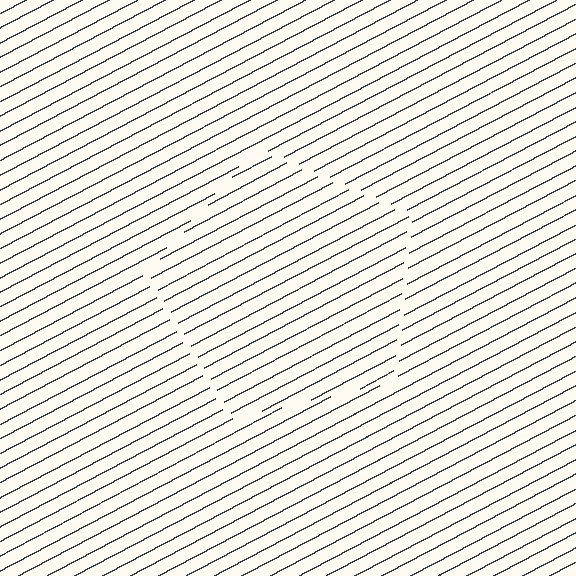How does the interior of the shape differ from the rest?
The interior of the shape contains the same grating, shifted by half a period — the contour is defined by the phase discontinuity where line-ends from the inner and outer gratings abut.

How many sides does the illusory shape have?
5 sides — the line-ends trace a pentagon.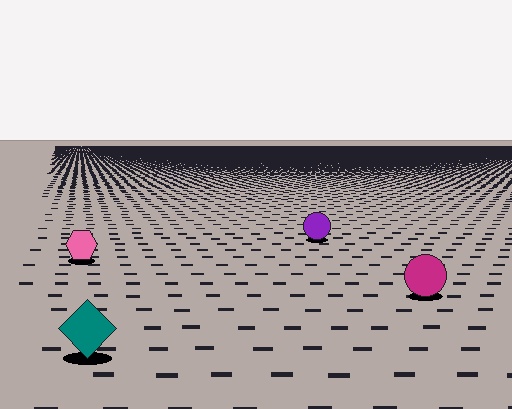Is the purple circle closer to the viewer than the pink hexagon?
No. The pink hexagon is closer — you can tell from the texture gradient: the ground texture is coarser near it.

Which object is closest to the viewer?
The teal diamond is closest. The texture marks near it are larger and more spread out.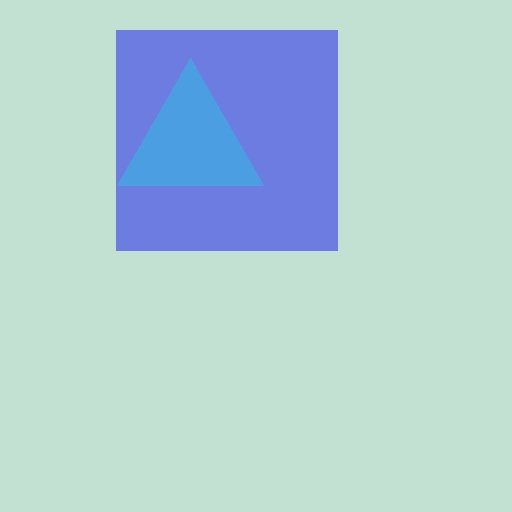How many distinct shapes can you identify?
There are 2 distinct shapes: a blue square, a cyan triangle.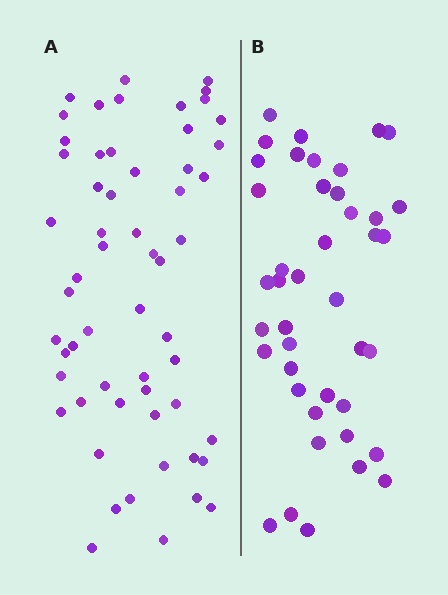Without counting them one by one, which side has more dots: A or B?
Region A (the left region) has more dots.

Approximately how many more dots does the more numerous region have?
Region A has approximately 15 more dots than region B.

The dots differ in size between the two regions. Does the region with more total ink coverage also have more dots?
No. Region B has more total ink coverage because its dots are larger, but region A actually contains more individual dots. Total area can be misleading — the number of items is what matters here.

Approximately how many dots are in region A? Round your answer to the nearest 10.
About 60 dots. (The exact count is 58, which rounds to 60.)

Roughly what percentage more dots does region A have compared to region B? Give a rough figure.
About 40% more.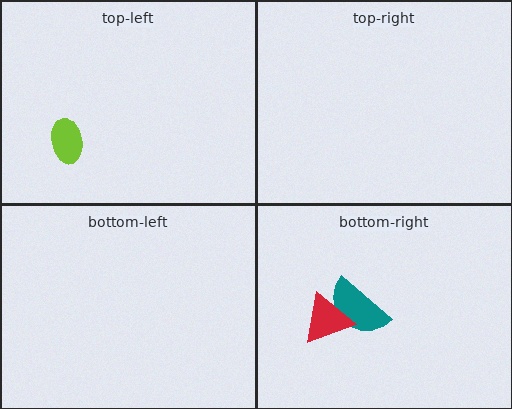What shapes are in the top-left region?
The lime ellipse.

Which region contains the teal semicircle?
The bottom-right region.